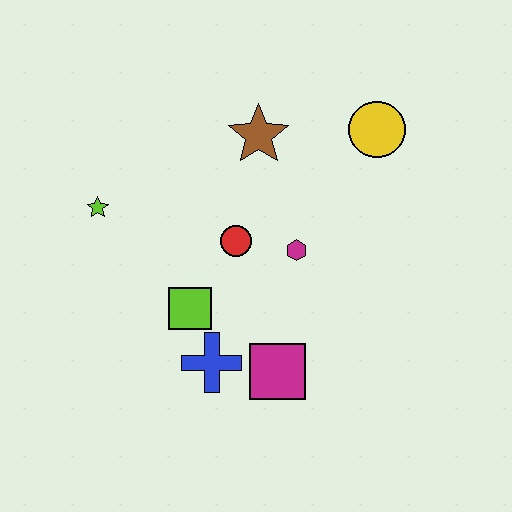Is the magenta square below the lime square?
Yes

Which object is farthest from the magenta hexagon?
The lime star is farthest from the magenta hexagon.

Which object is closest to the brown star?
The red circle is closest to the brown star.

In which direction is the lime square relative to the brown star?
The lime square is below the brown star.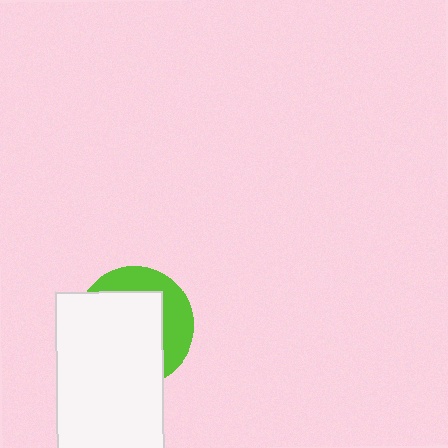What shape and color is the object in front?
The object in front is a white rectangle.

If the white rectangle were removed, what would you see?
You would see the complete lime circle.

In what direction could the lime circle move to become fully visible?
The lime circle could move toward the upper-right. That would shift it out from behind the white rectangle entirely.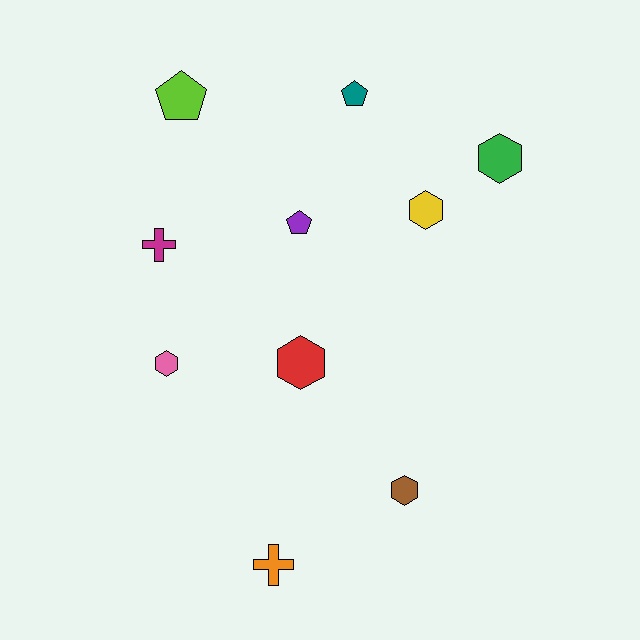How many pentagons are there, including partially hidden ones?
There are 3 pentagons.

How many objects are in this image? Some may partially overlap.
There are 10 objects.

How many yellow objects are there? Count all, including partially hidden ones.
There is 1 yellow object.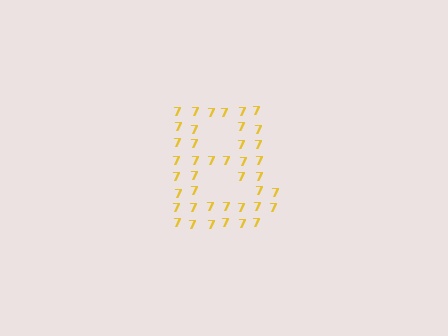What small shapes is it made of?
It is made of small digit 7's.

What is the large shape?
The large shape is the letter B.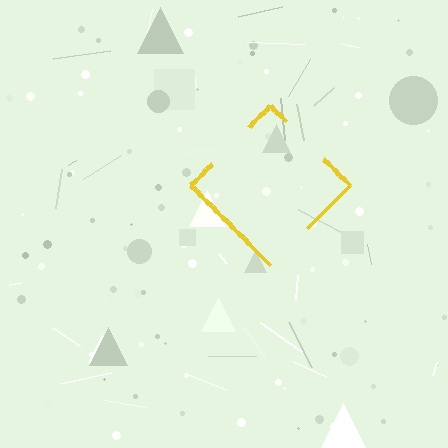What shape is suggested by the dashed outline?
The dashed outline suggests a diamond.